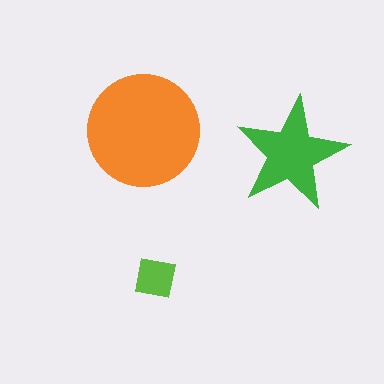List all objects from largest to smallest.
The orange circle, the green star, the lime square.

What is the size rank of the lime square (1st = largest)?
3rd.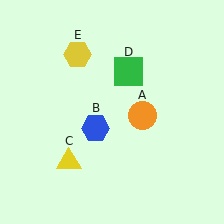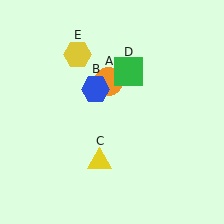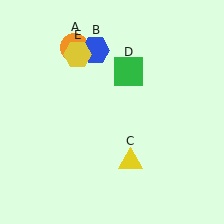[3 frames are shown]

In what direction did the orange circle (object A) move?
The orange circle (object A) moved up and to the left.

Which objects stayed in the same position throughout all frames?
Green square (object D) and yellow hexagon (object E) remained stationary.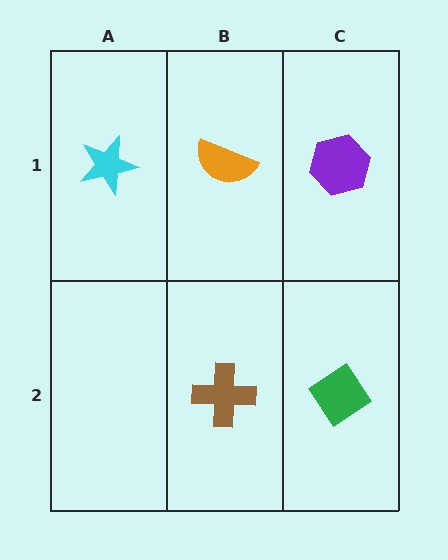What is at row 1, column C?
A purple hexagon.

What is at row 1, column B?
An orange semicircle.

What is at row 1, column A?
A cyan star.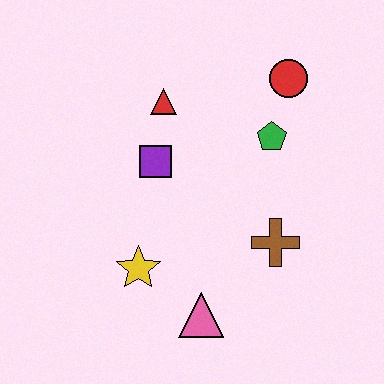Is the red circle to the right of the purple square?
Yes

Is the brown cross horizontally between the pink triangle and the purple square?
No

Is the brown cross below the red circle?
Yes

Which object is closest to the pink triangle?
The yellow star is closest to the pink triangle.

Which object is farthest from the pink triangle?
The red circle is farthest from the pink triangle.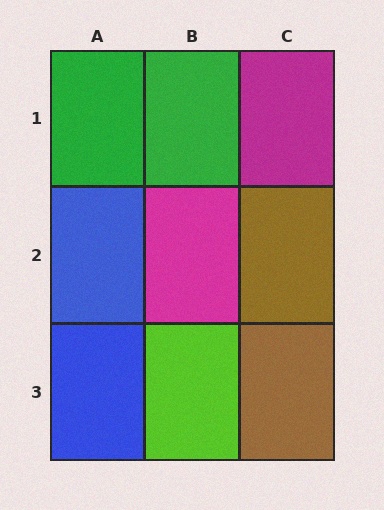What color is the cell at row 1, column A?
Green.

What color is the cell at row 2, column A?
Blue.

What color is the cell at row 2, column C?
Brown.